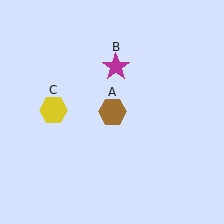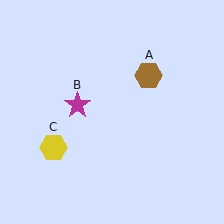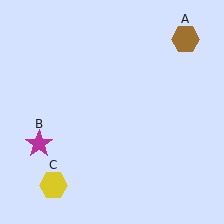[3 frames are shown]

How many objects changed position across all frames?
3 objects changed position: brown hexagon (object A), magenta star (object B), yellow hexagon (object C).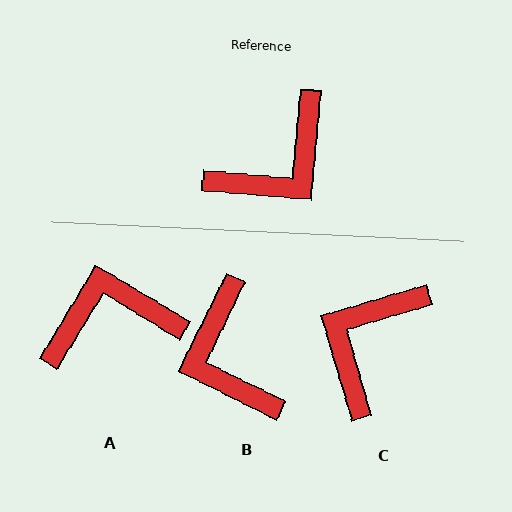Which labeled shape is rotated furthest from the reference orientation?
C, about 159 degrees away.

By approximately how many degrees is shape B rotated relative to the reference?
Approximately 111 degrees clockwise.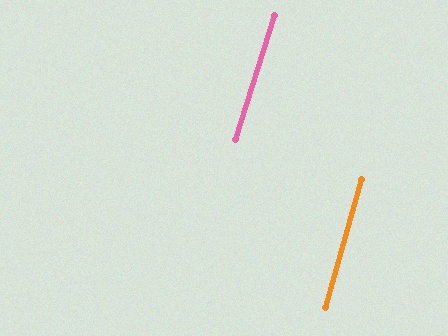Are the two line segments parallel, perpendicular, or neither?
Parallel — their directions differ by only 1.1°.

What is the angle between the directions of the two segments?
Approximately 1 degree.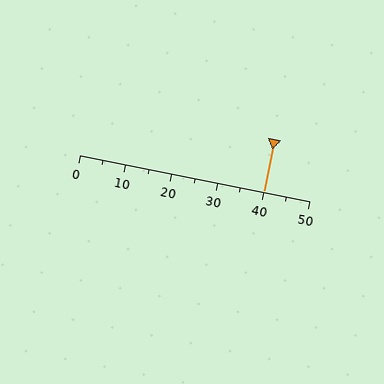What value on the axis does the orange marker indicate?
The marker indicates approximately 40.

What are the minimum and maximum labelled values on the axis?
The axis runs from 0 to 50.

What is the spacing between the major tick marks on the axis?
The major ticks are spaced 10 apart.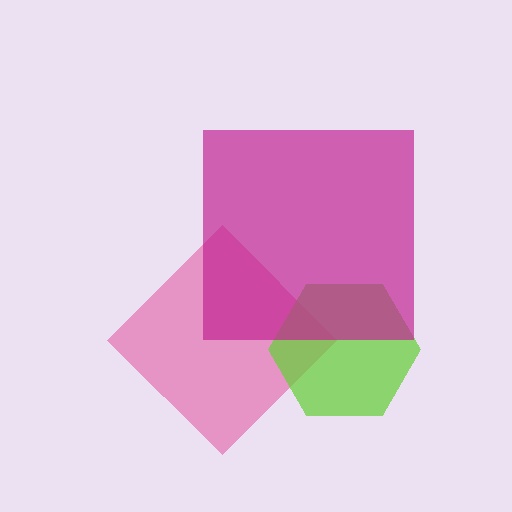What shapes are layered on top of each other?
The layered shapes are: a pink diamond, a lime hexagon, a magenta square.